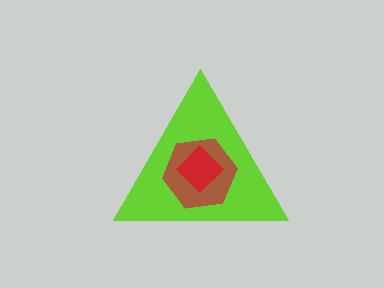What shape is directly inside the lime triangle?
The brown hexagon.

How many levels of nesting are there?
3.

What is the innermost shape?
The red diamond.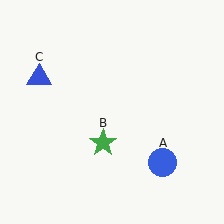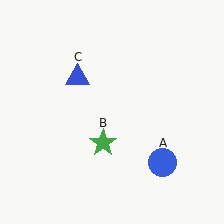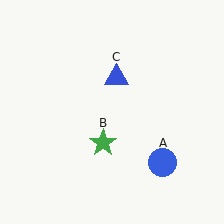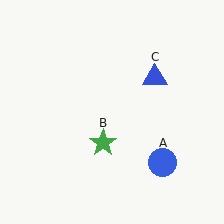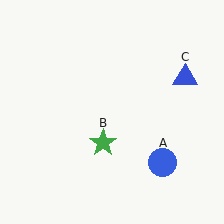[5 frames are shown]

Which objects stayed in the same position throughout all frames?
Blue circle (object A) and green star (object B) remained stationary.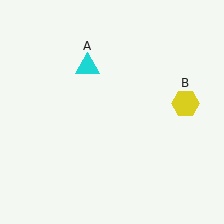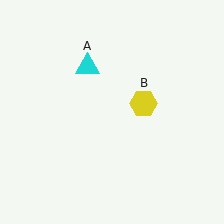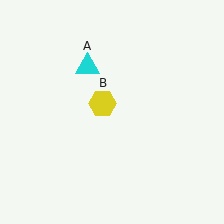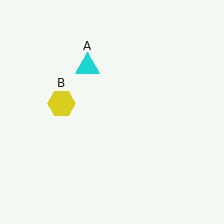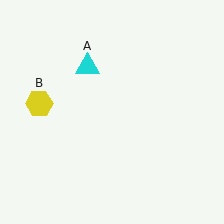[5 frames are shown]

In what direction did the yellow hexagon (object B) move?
The yellow hexagon (object B) moved left.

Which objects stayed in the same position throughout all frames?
Cyan triangle (object A) remained stationary.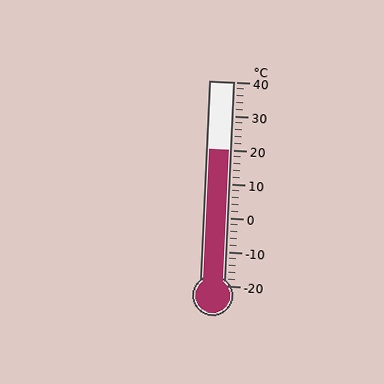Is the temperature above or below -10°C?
The temperature is above -10°C.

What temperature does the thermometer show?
The thermometer shows approximately 20°C.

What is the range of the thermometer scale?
The thermometer scale ranges from -20°C to 40°C.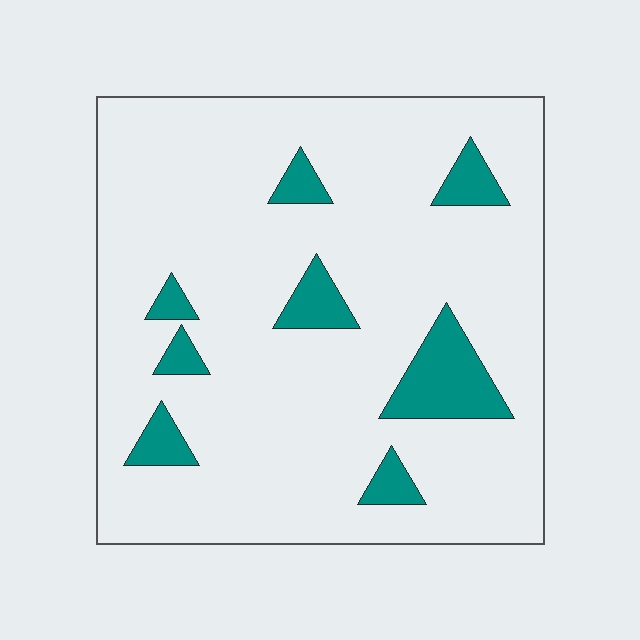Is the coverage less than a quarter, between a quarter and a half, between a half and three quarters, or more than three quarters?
Less than a quarter.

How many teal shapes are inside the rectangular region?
8.